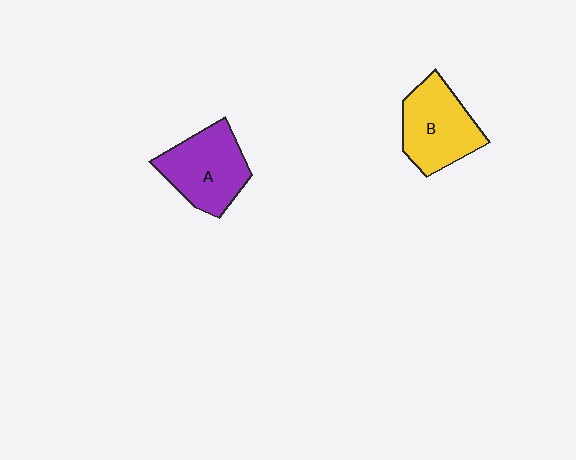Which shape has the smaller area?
Shape B (yellow).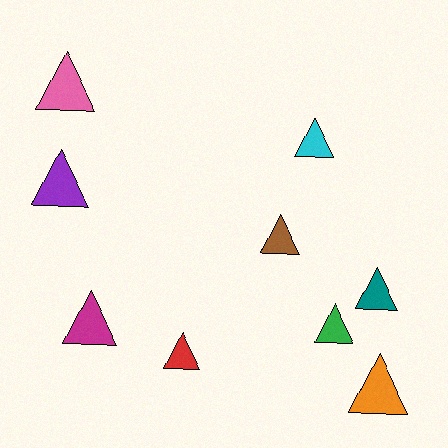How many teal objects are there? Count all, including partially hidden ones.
There is 1 teal object.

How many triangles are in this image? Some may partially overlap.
There are 9 triangles.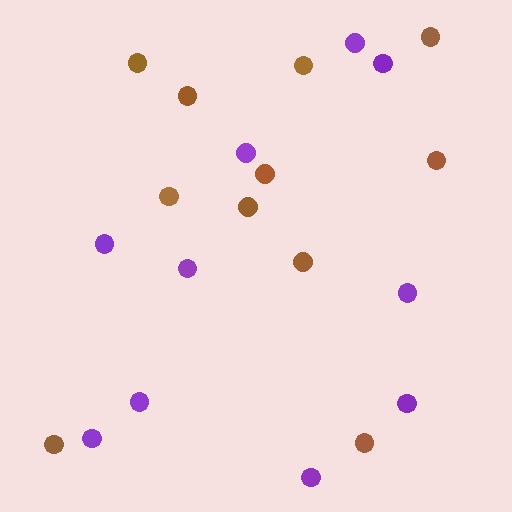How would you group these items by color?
There are 2 groups: one group of purple circles (10) and one group of brown circles (11).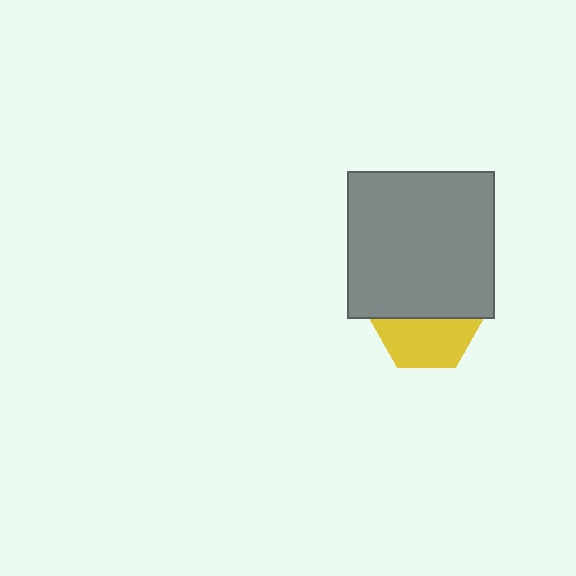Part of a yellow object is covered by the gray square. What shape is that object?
It is a hexagon.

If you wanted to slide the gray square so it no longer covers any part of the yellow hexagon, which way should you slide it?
Slide it up — that is the most direct way to separate the two shapes.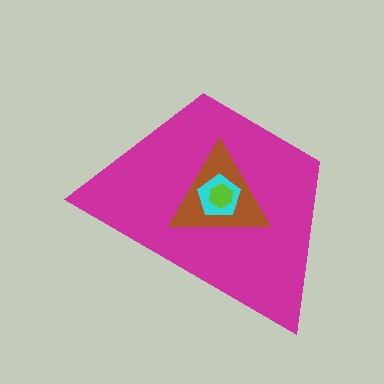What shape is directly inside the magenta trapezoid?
The brown triangle.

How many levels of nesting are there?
4.